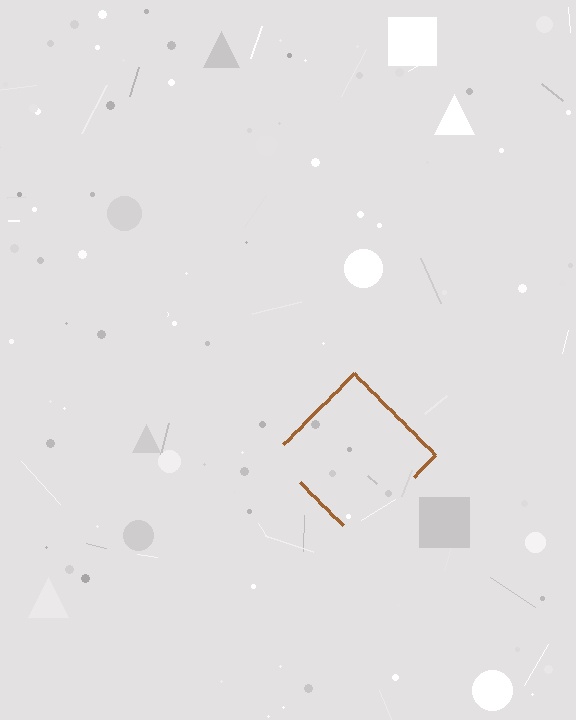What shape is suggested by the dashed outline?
The dashed outline suggests a diamond.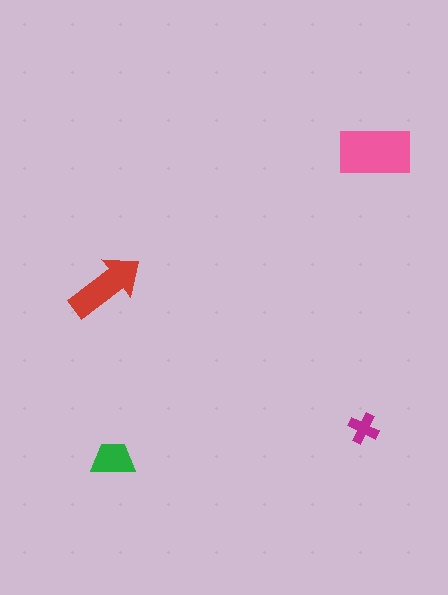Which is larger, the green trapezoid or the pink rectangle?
The pink rectangle.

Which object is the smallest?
The magenta cross.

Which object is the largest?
The pink rectangle.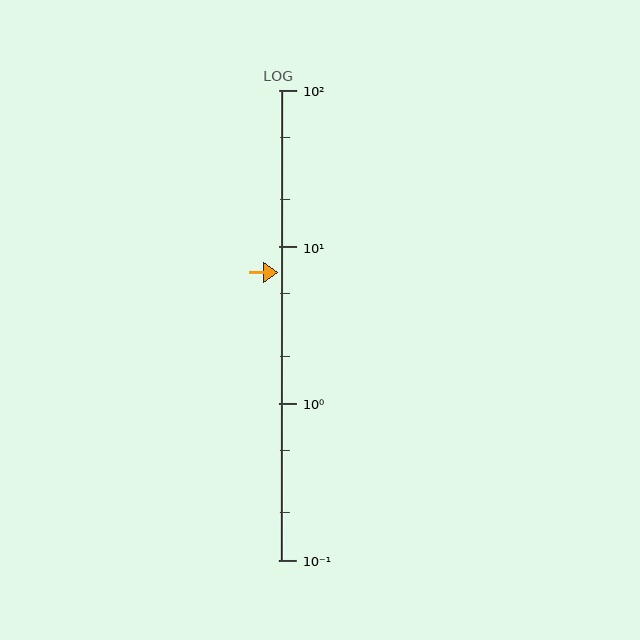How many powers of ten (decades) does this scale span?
The scale spans 3 decades, from 0.1 to 100.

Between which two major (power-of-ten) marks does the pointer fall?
The pointer is between 1 and 10.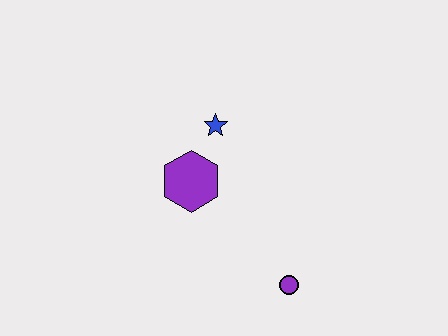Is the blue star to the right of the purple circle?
No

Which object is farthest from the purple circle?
The blue star is farthest from the purple circle.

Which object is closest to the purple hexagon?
The blue star is closest to the purple hexagon.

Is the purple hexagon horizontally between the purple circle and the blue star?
No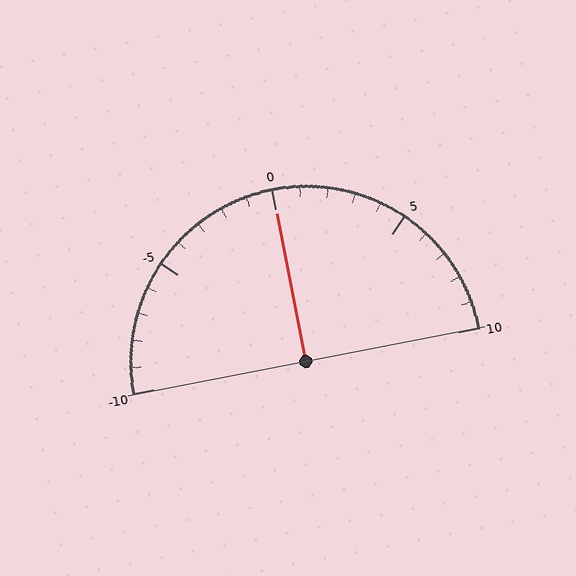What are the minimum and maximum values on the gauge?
The gauge ranges from -10 to 10.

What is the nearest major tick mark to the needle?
The nearest major tick mark is 0.